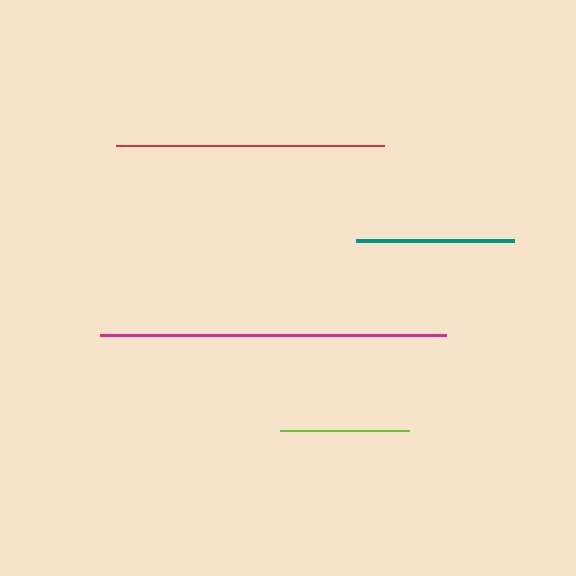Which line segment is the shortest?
The lime line is the shortest at approximately 129 pixels.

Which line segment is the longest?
The magenta line is the longest at approximately 346 pixels.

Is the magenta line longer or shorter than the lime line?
The magenta line is longer than the lime line.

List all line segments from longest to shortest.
From longest to shortest: magenta, red, teal, lime.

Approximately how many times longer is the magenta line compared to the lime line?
The magenta line is approximately 2.7 times the length of the lime line.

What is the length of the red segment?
The red segment is approximately 268 pixels long.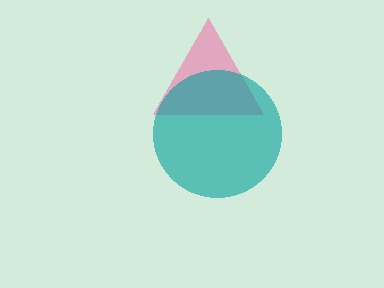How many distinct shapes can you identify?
There are 2 distinct shapes: a pink triangle, a teal circle.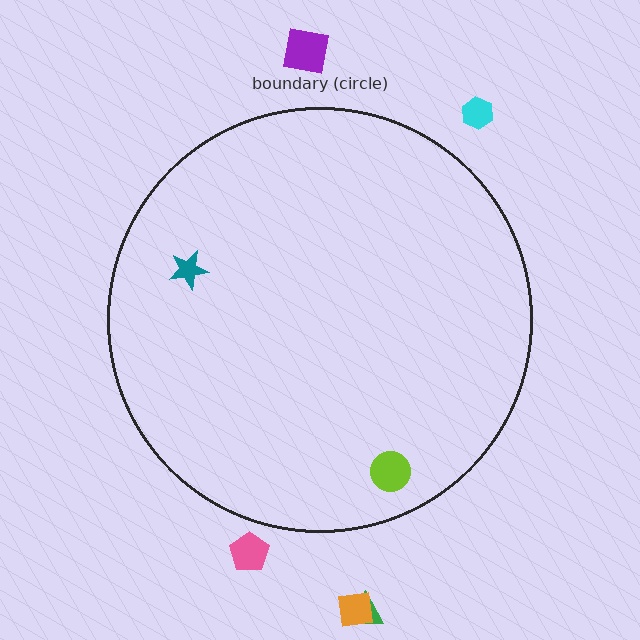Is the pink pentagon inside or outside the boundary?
Outside.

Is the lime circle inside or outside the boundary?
Inside.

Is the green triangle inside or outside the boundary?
Outside.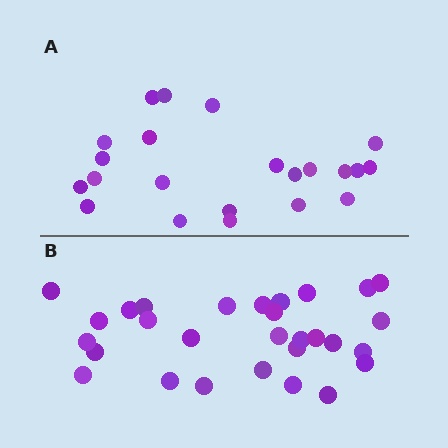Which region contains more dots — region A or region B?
Region B (the bottom region) has more dots.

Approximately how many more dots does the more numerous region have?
Region B has roughly 8 or so more dots than region A.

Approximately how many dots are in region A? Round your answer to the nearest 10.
About 20 dots. (The exact count is 22, which rounds to 20.)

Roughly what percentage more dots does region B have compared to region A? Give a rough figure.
About 30% more.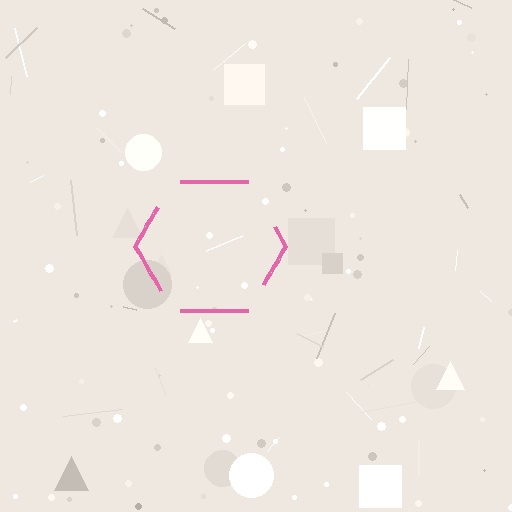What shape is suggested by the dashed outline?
The dashed outline suggests a hexagon.